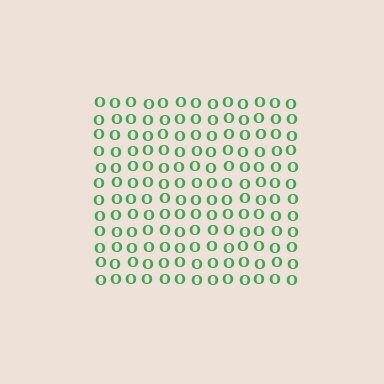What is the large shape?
The large shape is a square.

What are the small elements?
The small elements are letter O's.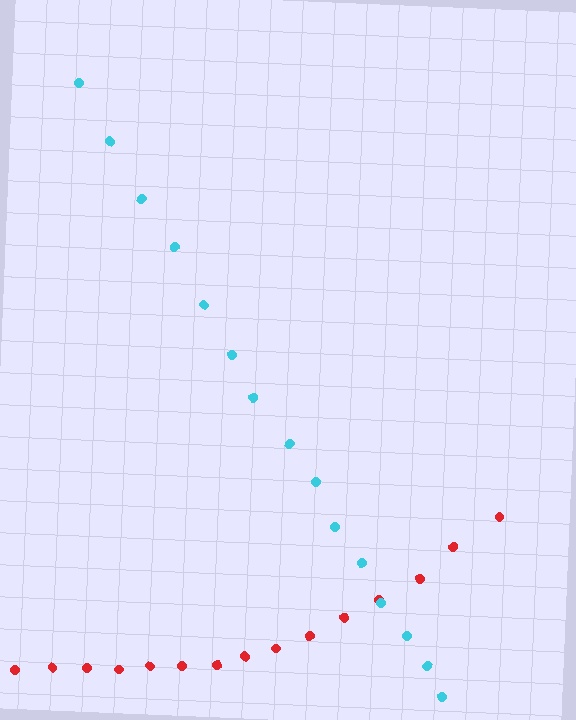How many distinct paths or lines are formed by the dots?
There are 2 distinct paths.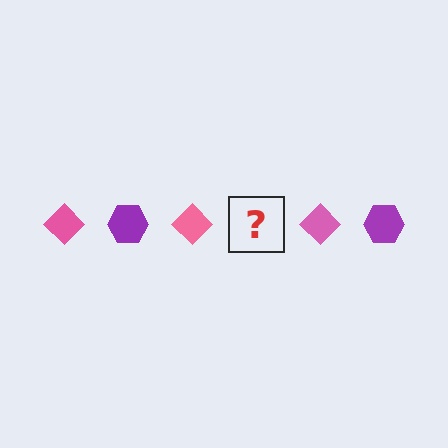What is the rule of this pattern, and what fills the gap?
The rule is that the pattern alternates between pink diamond and purple hexagon. The gap should be filled with a purple hexagon.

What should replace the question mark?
The question mark should be replaced with a purple hexagon.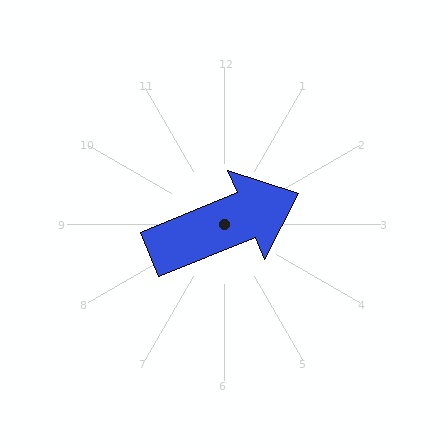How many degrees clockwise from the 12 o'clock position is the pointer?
Approximately 68 degrees.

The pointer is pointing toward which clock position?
Roughly 2 o'clock.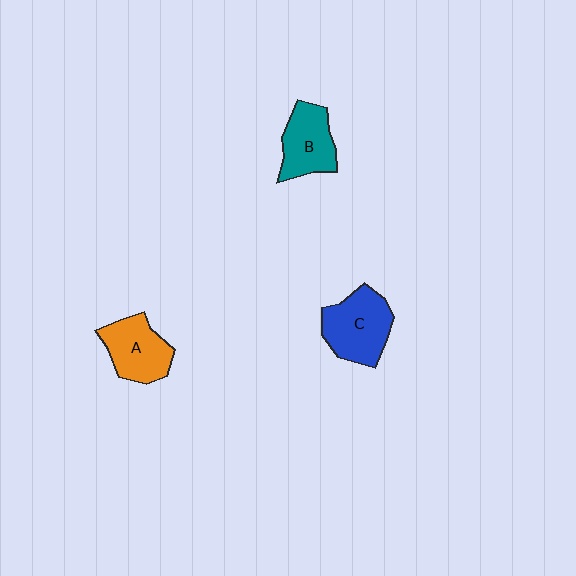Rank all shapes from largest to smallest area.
From largest to smallest: C (blue), A (orange), B (teal).